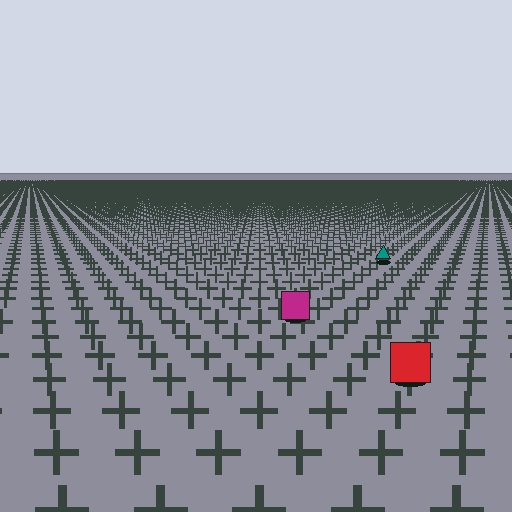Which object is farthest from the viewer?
The teal triangle is farthest from the viewer. It appears smaller and the ground texture around it is denser.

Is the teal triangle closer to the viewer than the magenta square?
No. The magenta square is closer — you can tell from the texture gradient: the ground texture is coarser near it.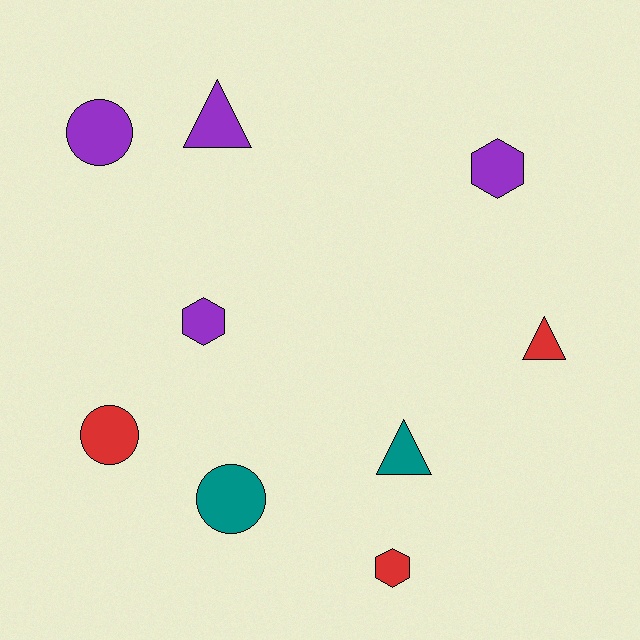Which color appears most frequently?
Purple, with 4 objects.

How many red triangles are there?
There is 1 red triangle.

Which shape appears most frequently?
Circle, with 3 objects.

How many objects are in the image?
There are 9 objects.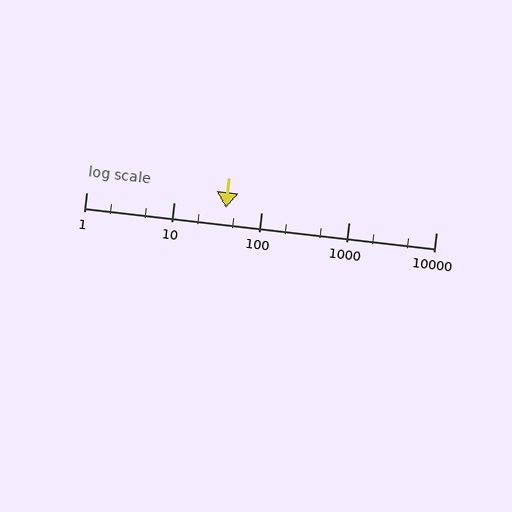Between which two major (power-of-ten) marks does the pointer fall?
The pointer is between 10 and 100.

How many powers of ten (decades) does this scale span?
The scale spans 4 decades, from 1 to 10000.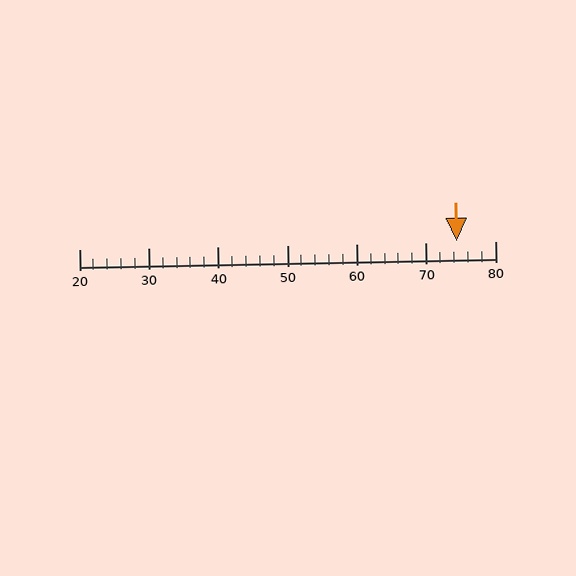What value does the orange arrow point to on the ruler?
The orange arrow points to approximately 74.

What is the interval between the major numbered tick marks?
The major tick marks are spaced 10 units apart.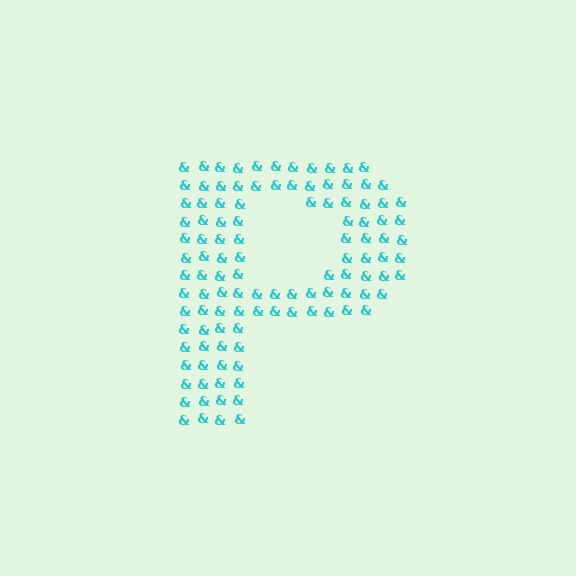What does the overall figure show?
The overall figure shows the letter P.